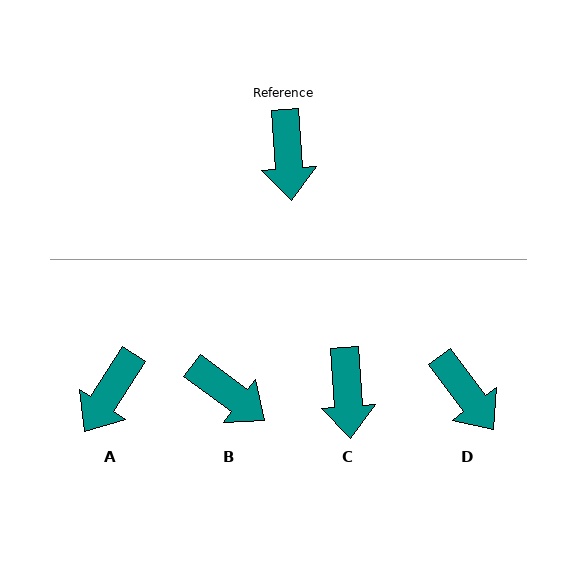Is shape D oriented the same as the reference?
No, it is off by about 33 degrees.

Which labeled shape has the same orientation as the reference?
C.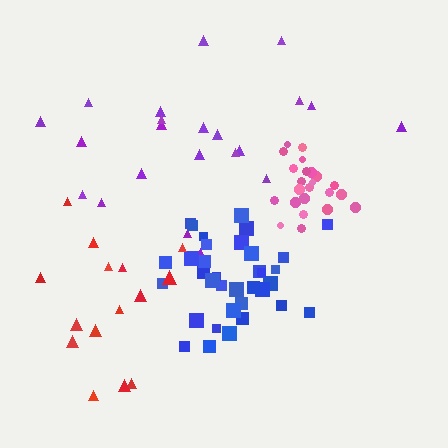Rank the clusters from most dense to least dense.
pink, blue, red, purple.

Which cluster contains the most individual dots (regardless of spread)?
Blue (35).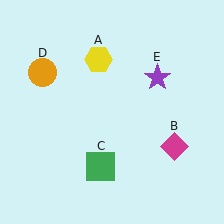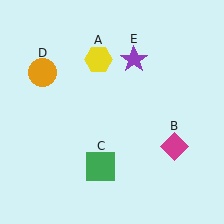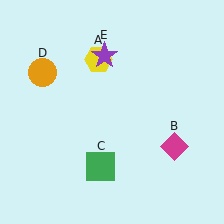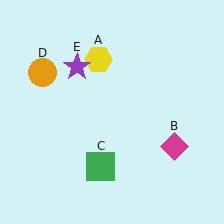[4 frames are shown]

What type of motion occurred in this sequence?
The purple star (object E) rotated counterclockwise around the center of the scene.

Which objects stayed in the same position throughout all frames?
Yellow hexagon (object A) and magenta diamond (object B) and green square (object C) and orange circle (object D) remained stationary.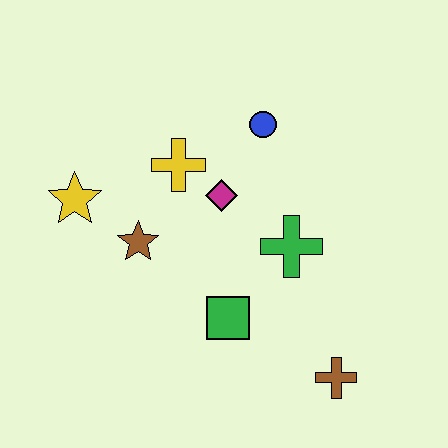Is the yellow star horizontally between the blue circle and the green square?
No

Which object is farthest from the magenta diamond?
The brown cross is farthest from the magenta diamond.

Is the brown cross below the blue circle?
Yes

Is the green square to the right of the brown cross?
No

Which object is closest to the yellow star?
The brown star is closest to the yellow star.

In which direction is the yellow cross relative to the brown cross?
The yellow cross is above the brown cross.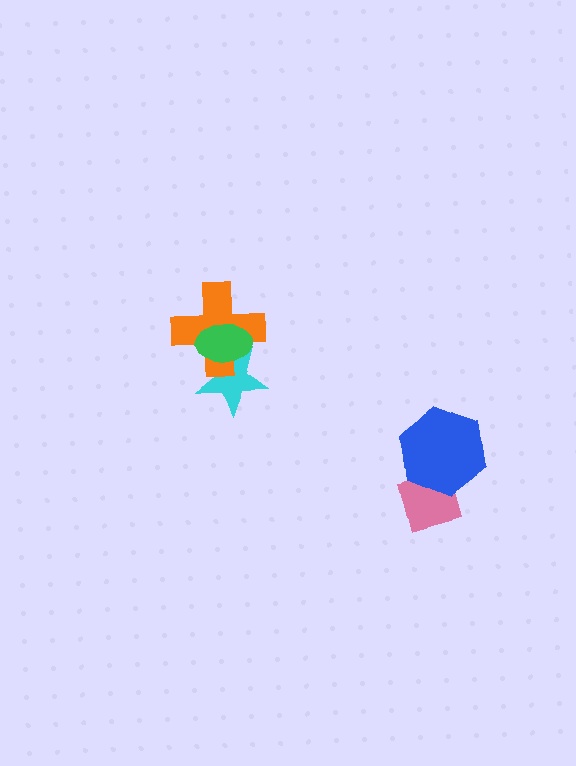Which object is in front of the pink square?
The blue hexagon is in front of the pink square.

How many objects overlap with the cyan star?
2 objects overlap with the cyan star.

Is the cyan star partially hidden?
Yes, it is partially covered by another shape.